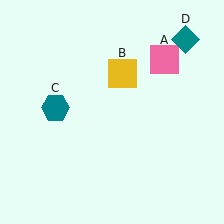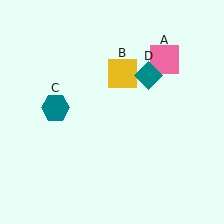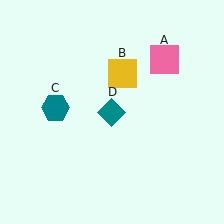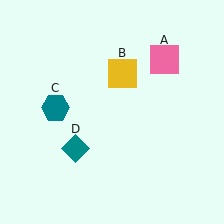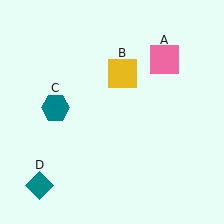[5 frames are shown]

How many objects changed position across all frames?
1 object changed position: teal diamond (object D).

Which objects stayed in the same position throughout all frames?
Pink square (object A) and yellow square (object B) and teal hexagon (object C) remained stationary.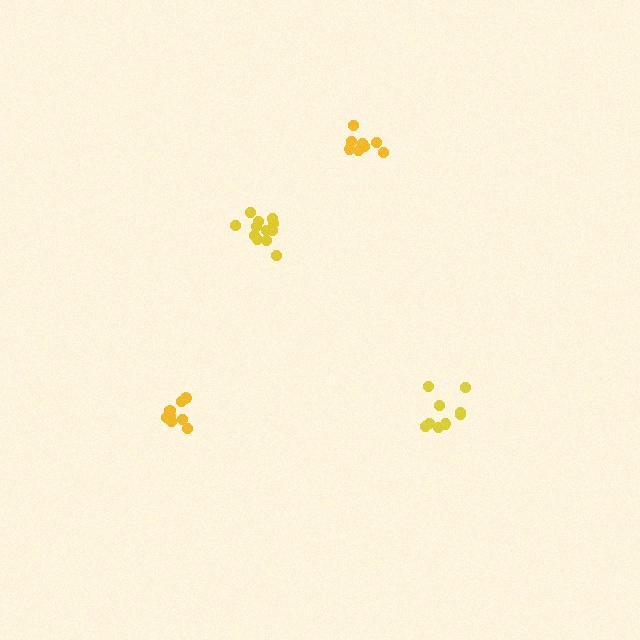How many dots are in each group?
Group 1: 8 dots, Group 2: 9 dots, Group 3: 8 dots, Group 4: 12 dots (37 total).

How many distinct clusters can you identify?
There are 4 distinct clusters.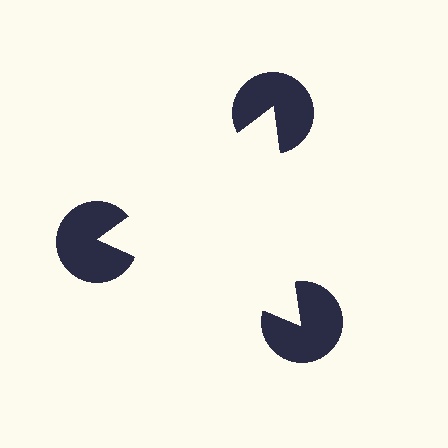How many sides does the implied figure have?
3 sides.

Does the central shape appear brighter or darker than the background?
It typically appears slightly brighter than the background, even though no actual brightness change is drawn.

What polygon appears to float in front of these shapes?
An illusory triangle — its edges are inferred from the aligned wedge cuts in the pac-man discs, not physically drawn.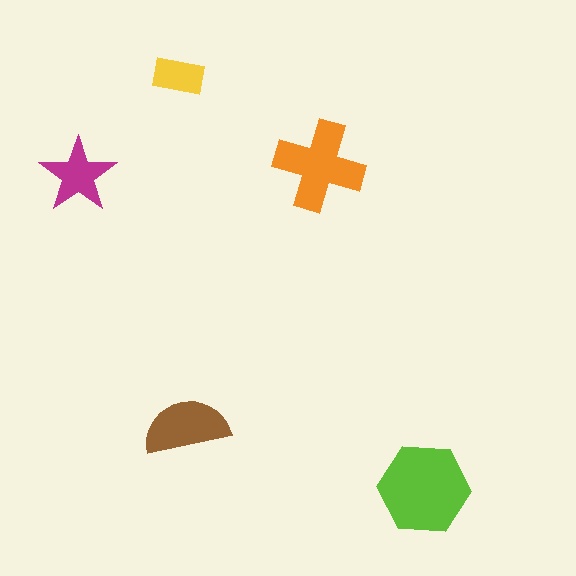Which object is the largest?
The lime hexagon.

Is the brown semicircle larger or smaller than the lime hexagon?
Smaller.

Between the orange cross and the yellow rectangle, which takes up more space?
The orange cross.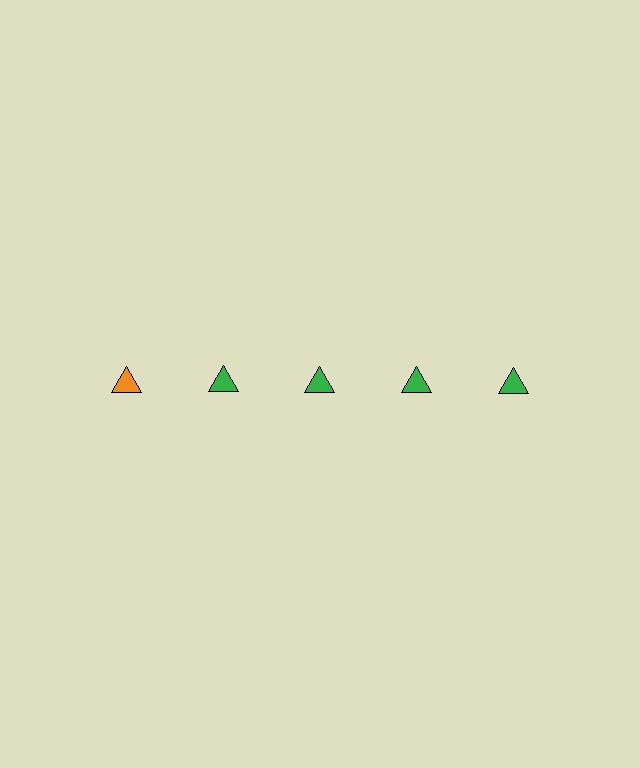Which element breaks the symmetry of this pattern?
The orange triangle in the top row, leftmost column breaks the symmetry. All other shapes are green triangles.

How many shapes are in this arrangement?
There are 5 shapes arranged in a grid pattern.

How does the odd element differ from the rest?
It has a different color: orange instead of green.